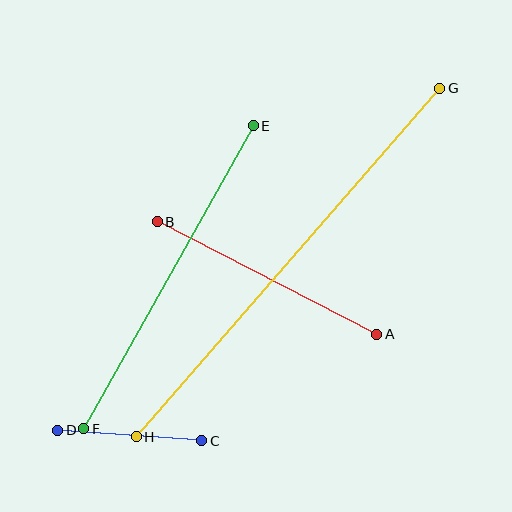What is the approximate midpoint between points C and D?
The midpoint is at approximately (130, 436) pixels.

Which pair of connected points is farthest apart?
Points G and H are farthest apart.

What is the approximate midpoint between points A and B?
The midpoint is at approximately (267, 278) pixels.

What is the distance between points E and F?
The distance is approximately 347 pixels.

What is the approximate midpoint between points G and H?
The midpoint is at approximately (288, 262) pixels.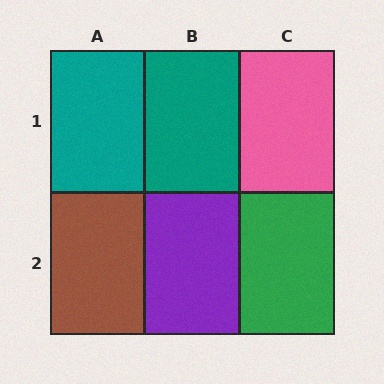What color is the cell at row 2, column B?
Purple.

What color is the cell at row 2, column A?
Brown.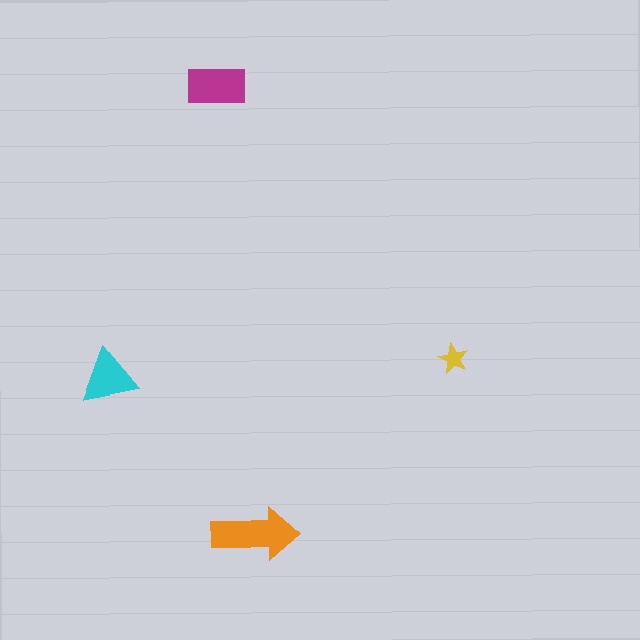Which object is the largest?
The orange arrow.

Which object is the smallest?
The yellow star.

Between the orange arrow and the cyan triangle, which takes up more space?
The orange arrow.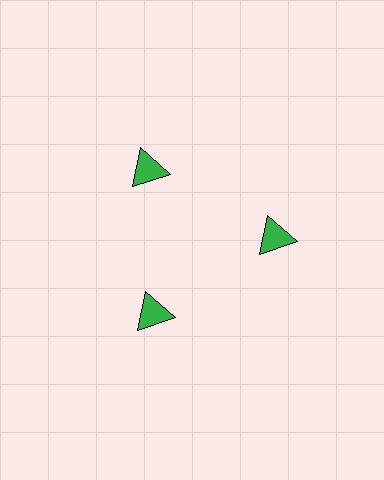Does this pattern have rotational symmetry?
Yes, this pattern has 3-fold rotational symmetry. It looks the same after rotating 120 degrees around the center.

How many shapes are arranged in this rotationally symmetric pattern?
There are 3 shapes, arranged in 3 groups of 1.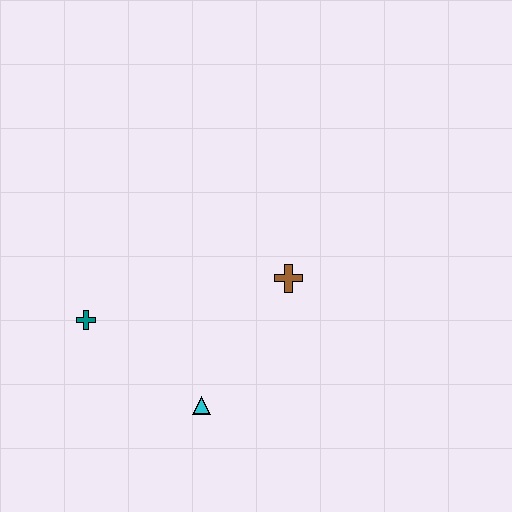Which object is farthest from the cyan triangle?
The brown cross is farthest from the cyan triangle.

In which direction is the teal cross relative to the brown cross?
The teal cross is to the left of the brown cross.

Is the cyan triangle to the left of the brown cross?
Yes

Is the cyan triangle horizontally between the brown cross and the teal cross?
Yes